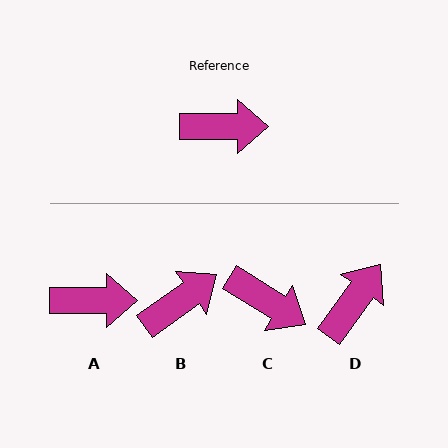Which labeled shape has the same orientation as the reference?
A.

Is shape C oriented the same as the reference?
No, it is off by about 32 degrees.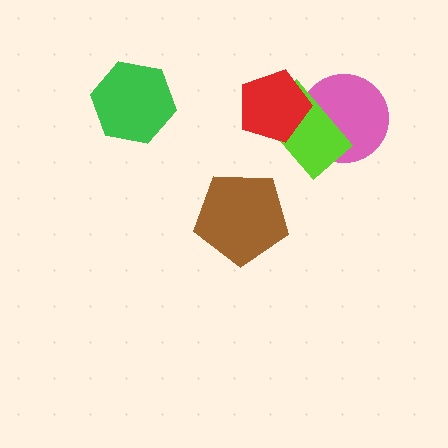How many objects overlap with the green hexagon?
0 objects overlap with the green hexagon.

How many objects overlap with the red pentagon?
2 objects overlap with the red pentagon.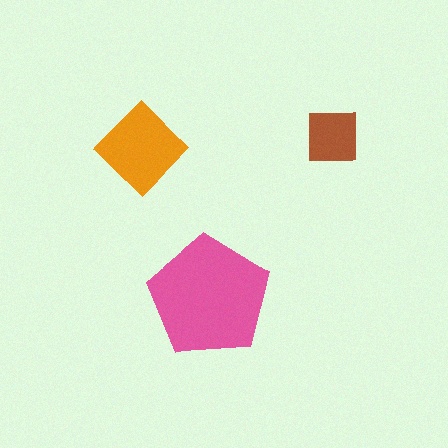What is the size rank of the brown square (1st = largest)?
3rd.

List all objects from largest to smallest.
The pink pentagon, the orange diamond, the brown square.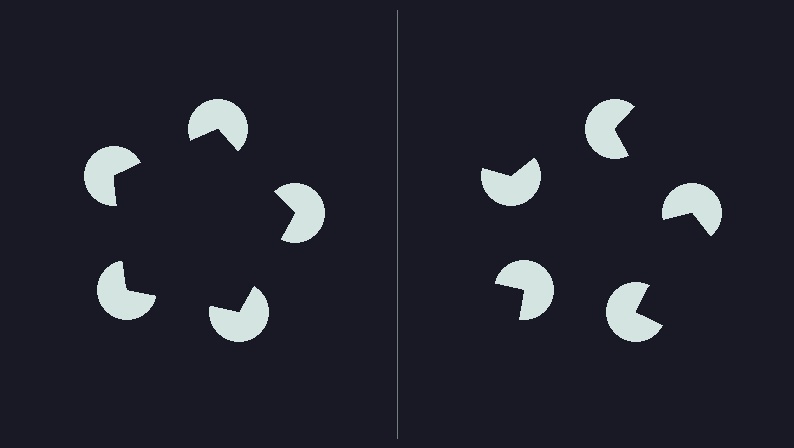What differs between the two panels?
The pac-man discs are positioned identically on both sides; only the wedge orientations differ. On the left they align to a pentagon; on the right they are misaligned.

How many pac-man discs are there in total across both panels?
10 — 5 on each side.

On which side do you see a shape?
An illusory pentagon appears on the left side. On the right side the wedge cuts are rotated, so no coherent shape forms.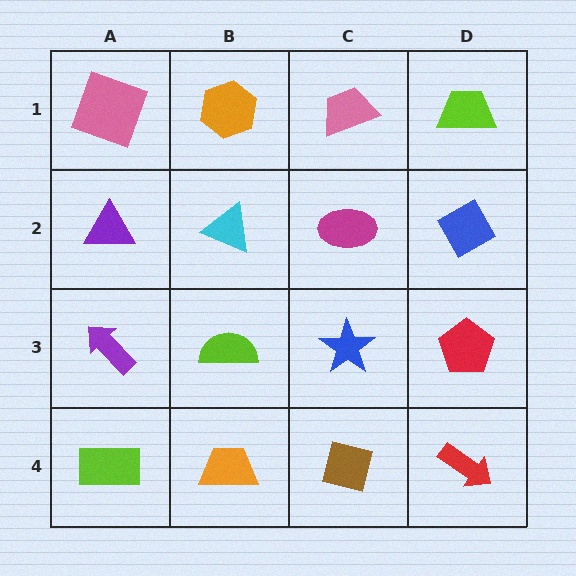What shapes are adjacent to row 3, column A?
A purple triangle (row 2, column A), a lime rectangle (row 4, column A), a lime semicircle (row 3, column B).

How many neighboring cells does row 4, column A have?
2.